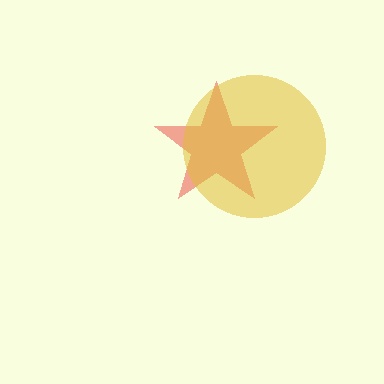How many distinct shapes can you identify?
There are 2 distinct shapes: a red star, a yellow circle.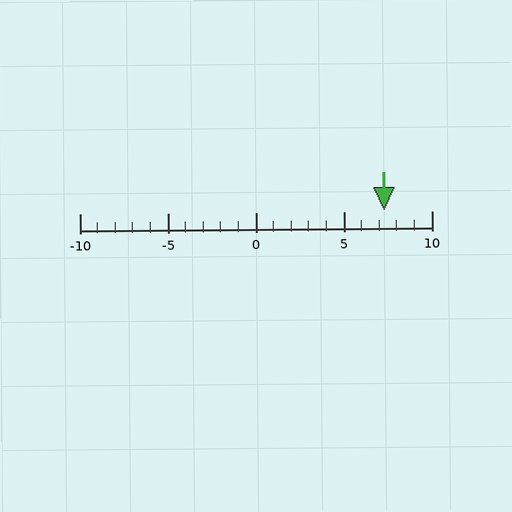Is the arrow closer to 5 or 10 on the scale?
The arrow is closer to 5.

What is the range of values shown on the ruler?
The ruler shows values from -10 to 10.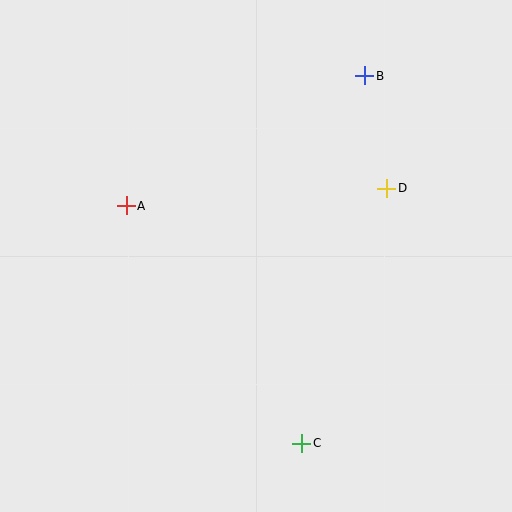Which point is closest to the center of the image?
Point A at (126, 206) is closest to the center.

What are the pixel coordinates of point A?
Point A is at (126, 206).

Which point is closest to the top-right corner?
Point B is closest to the top-right corner.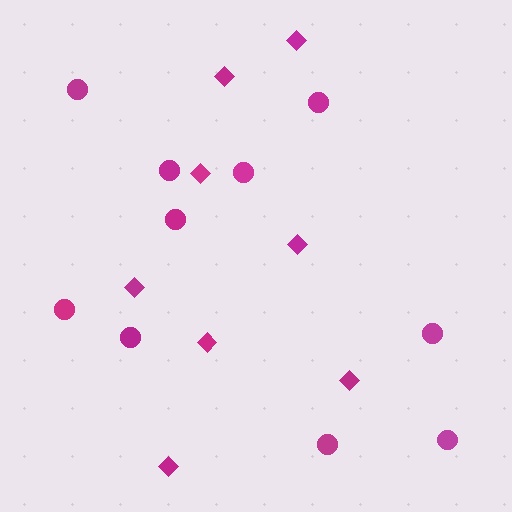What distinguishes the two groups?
There are 2 groups: one group of diamonds (8) and one group of circles (10).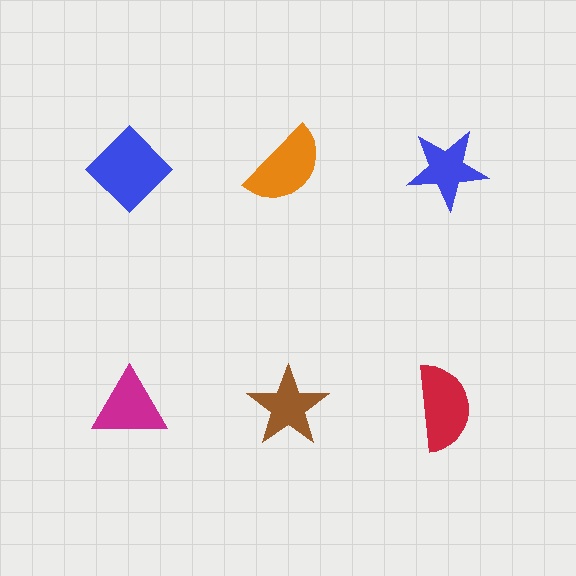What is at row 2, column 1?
A magenta triangle.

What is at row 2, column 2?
A brown star.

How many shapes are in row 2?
3 shapes.